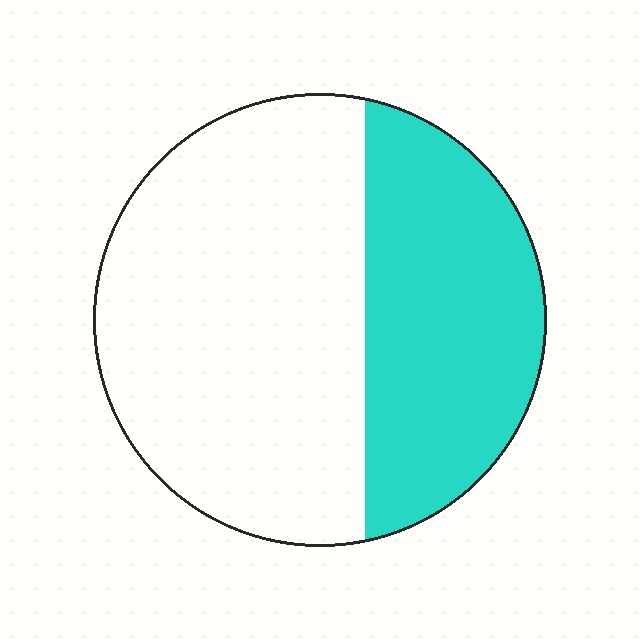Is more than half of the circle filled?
No.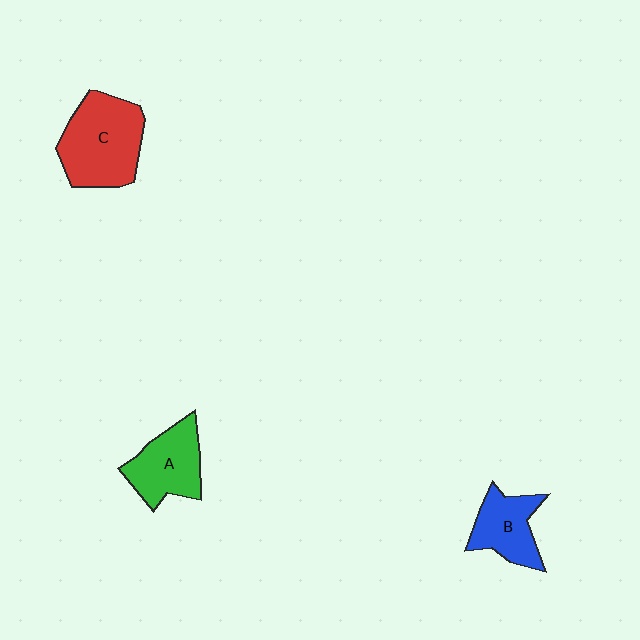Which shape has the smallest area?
Shape B (blue).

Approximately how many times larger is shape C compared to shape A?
Approximately 1.4 times.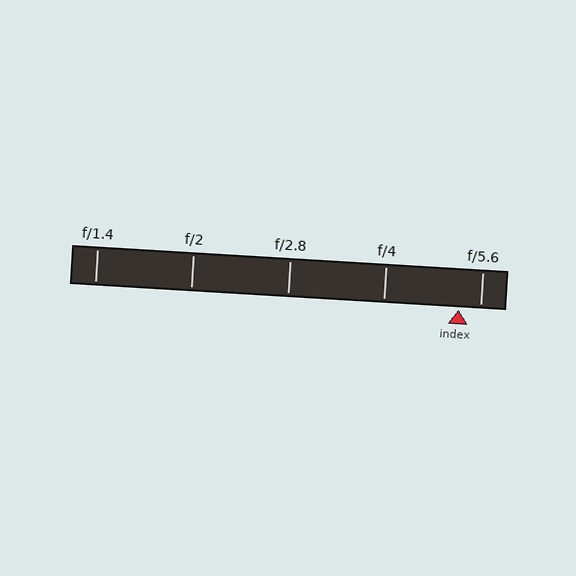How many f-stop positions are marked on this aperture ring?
There are 5 f-stop positions marked.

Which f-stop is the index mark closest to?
The index mark is closest to f/5.6.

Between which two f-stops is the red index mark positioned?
The index mark is between f/4 and f/5.6.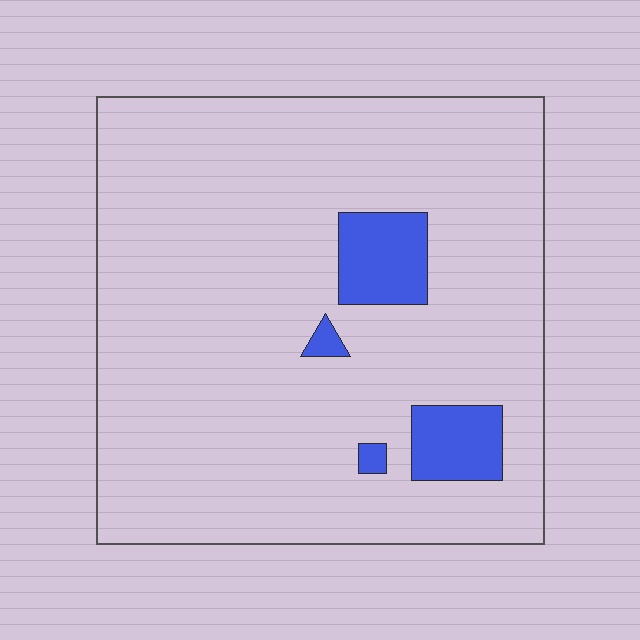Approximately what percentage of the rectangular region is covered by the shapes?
Approximately 10%.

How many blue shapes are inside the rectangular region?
4.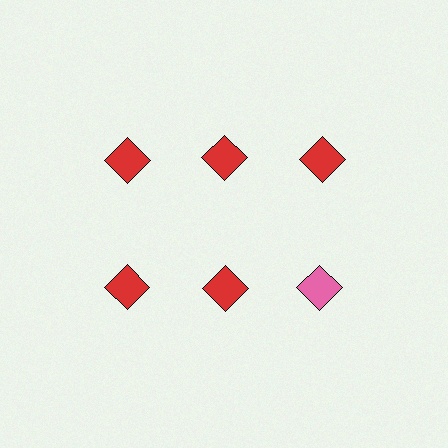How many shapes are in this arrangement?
There are 6 shapes arranged in a grid pattern.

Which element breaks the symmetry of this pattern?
The pink diamond in the second row, center column breaks the symmetry. All other shapes are red diamonds.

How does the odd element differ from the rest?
It has a different color: pink instead of red.